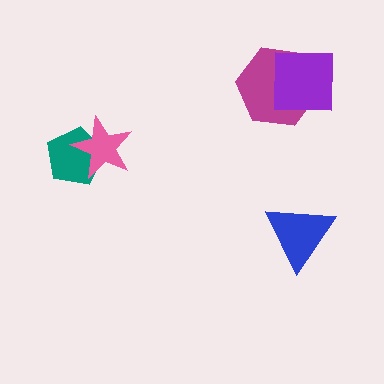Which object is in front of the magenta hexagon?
The purple square is in front of the magenta hexagon.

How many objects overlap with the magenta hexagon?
1 object overlaps with the magenta hexagon.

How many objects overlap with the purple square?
1 object overlaps with the purple square.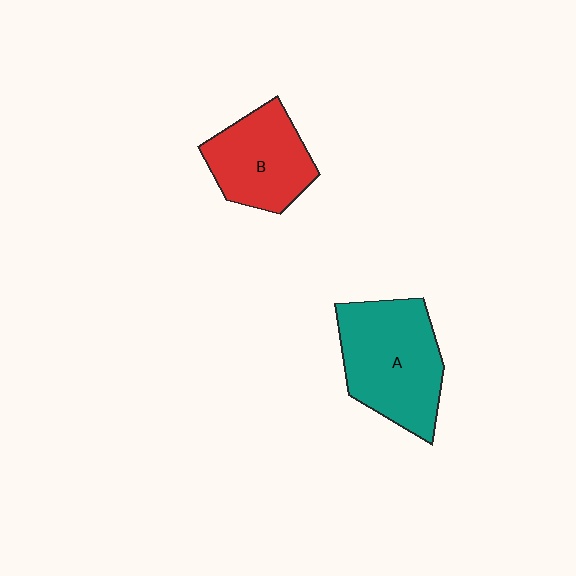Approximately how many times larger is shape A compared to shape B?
Approximately 1.3 times.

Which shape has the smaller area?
Shape B (red).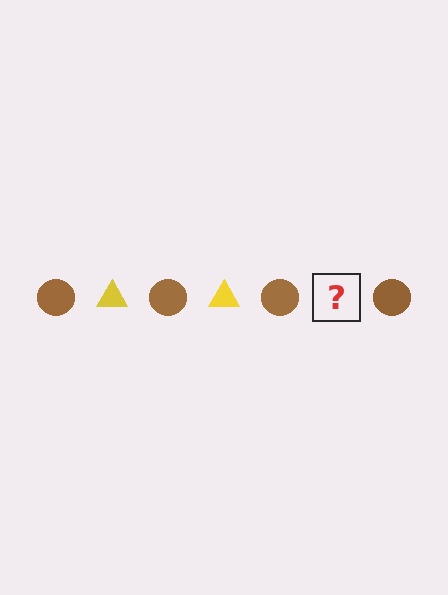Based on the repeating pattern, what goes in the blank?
The blank should be a yellow triangle.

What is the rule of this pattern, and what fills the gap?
The rule is that the pattern alternates between brown circle and yellow triangle. The gap should be filled with a yellow triangle.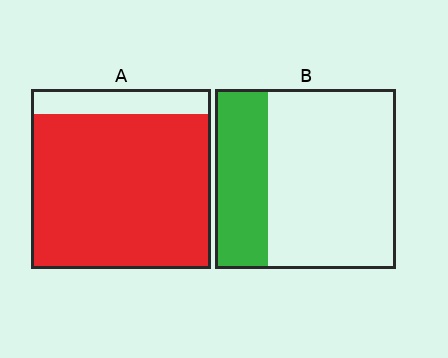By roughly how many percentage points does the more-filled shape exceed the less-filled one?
By roughly 55 percentage points (A over B).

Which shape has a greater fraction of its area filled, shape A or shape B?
Shape A.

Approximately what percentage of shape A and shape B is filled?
A is approximately 85% and B is approximately 30%.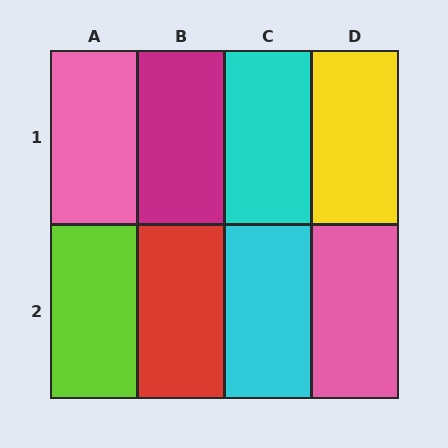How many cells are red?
1 cell is red.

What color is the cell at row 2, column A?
Lime.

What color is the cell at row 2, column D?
Pink.